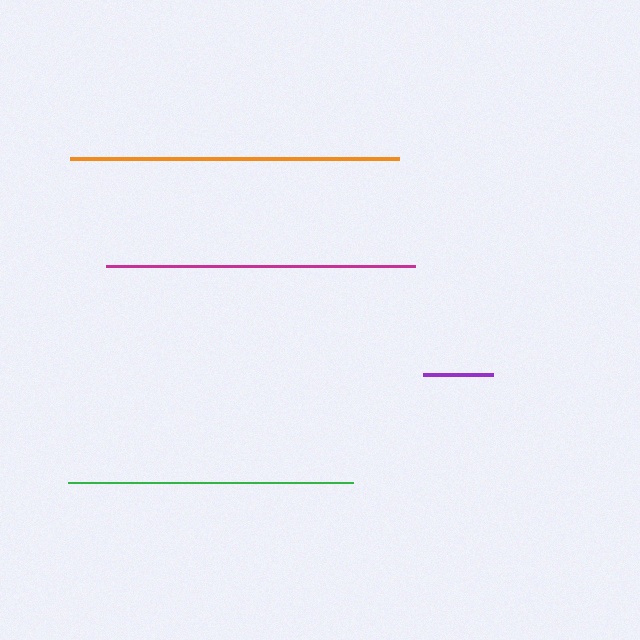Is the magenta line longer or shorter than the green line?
The magenta line is longer than the green line.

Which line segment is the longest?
The orange line is the longest at approximately 330 pixels.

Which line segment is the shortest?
The purple line is the shortest at approximately 69 pixels.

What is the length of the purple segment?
The purple segment is approximately 69 pixels long.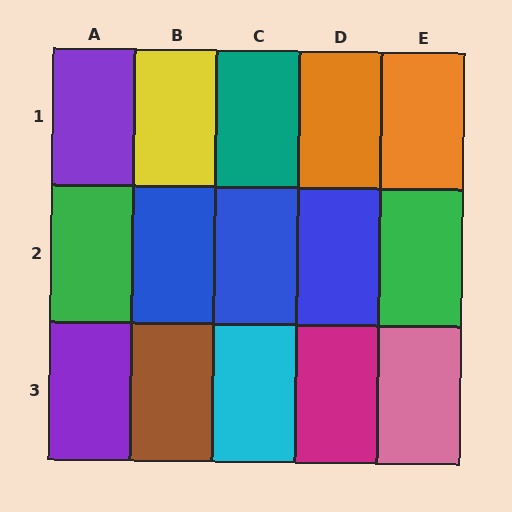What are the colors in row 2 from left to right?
Green, blue, blue, blue, green.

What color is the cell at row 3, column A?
Purple.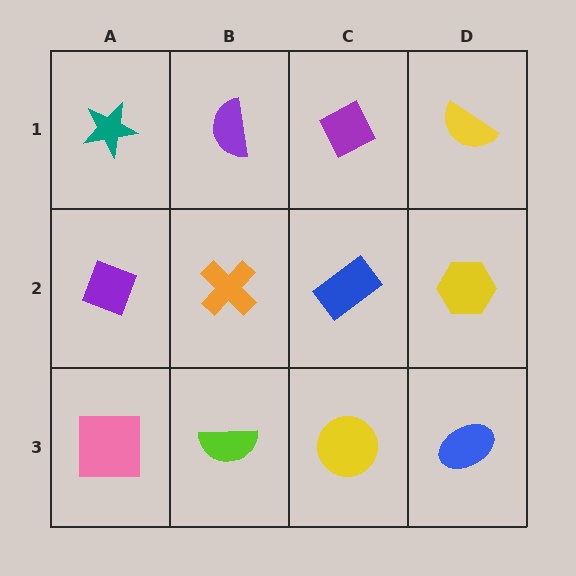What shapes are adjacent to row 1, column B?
An orange cross (row 2, column B), a teal star (row 1, column A), a purple diamond (row 1, column C).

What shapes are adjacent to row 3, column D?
A yellow hexagon (row 2, column D), a yellow circle (row 3, column C).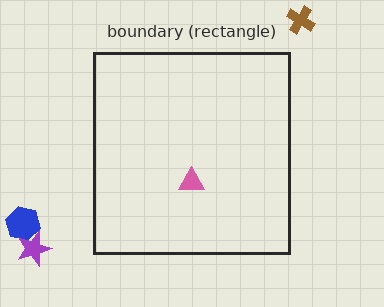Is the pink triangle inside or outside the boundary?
Inside.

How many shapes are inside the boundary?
1 inside, 3 outside.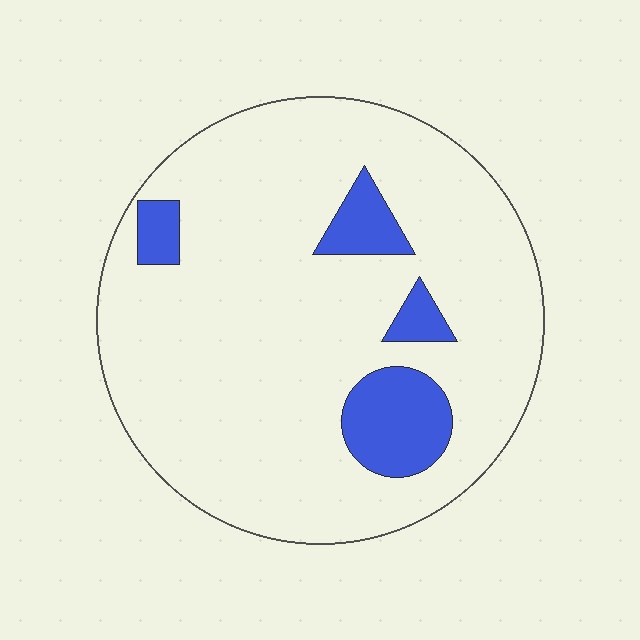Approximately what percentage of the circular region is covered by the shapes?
Approximately 15%.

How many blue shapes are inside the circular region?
4.